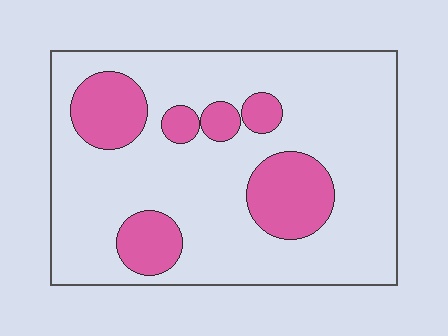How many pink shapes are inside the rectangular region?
6.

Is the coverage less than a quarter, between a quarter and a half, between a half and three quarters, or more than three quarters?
Less than a quarter.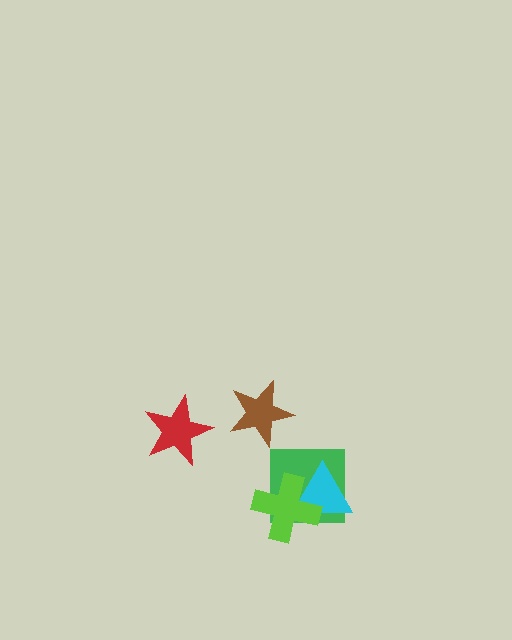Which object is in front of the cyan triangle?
The lime cross is in front of the cyan triangle.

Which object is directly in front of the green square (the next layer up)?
The cyan triangle is directly in front of the green square.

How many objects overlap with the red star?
0 objects overlap with the red star.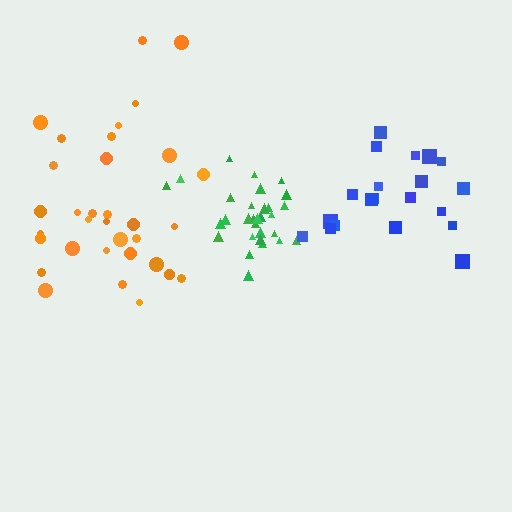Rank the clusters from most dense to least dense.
green, blue, orange.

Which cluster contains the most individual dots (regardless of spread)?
Orange (33).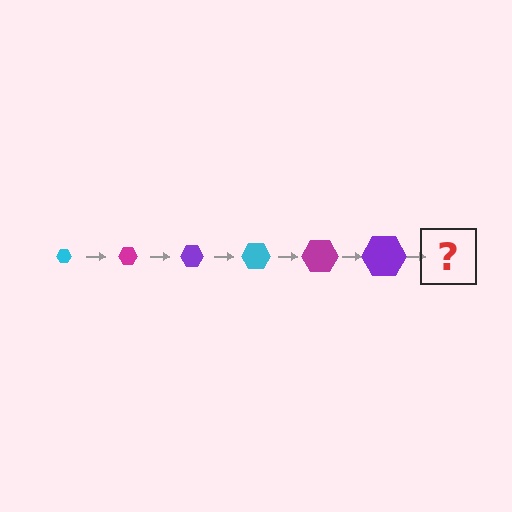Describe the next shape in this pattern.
It should be a cyan hexagon, larger than the previous one.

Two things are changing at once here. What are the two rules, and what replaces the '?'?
The two rules are that the hexagon grows larger each step and the color cycles through cyan, magenta, and purple. The '?' should be a cyan hexagon, larger than the previous one.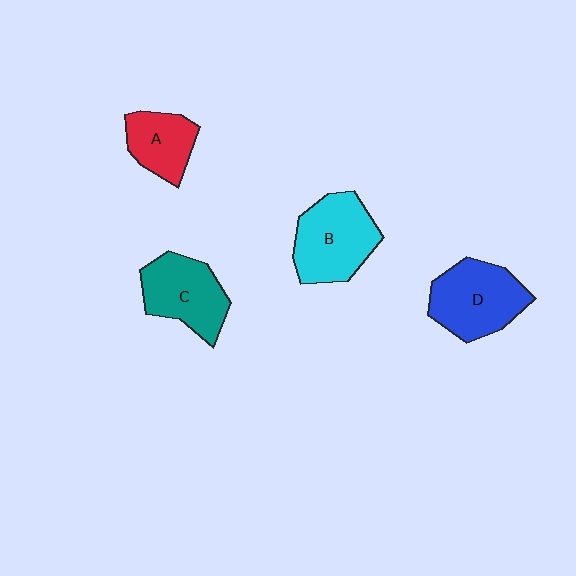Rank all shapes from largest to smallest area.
From largest to smallest: B (cyan), D (blue), C (teal), A (red).